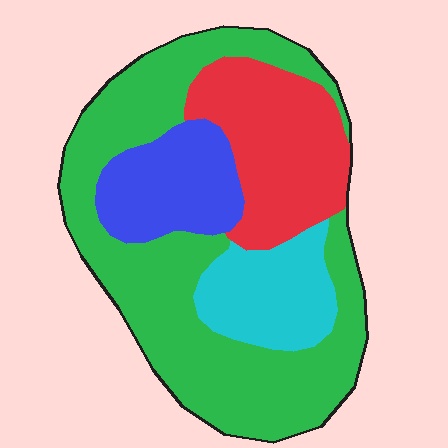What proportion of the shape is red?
Red takes up about one fifth (1/5) of the shape.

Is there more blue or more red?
Red.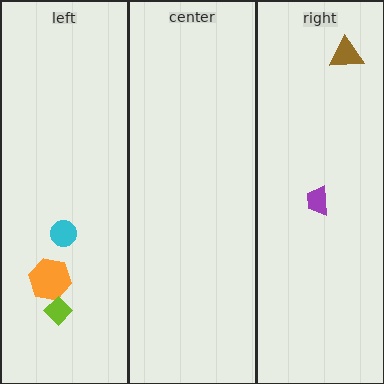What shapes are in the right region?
The brown triangle, the purple trapezoid.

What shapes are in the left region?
The cyan circle, the orange hexagon, the lime diamond.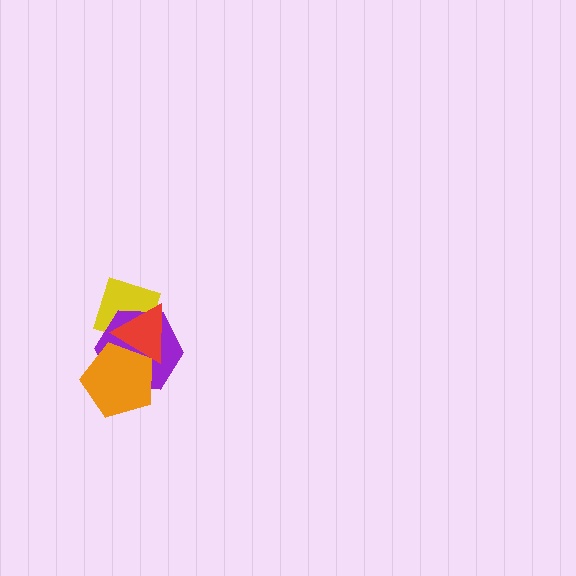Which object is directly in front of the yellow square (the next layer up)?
The purple hexagon is directly in front of the yellow square.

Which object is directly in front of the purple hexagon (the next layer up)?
The orange pentagon is directly in front of the purple hexagon.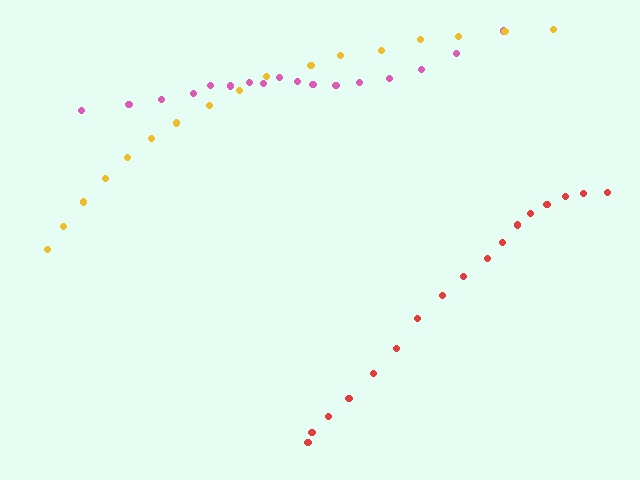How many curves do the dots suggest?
There are 3 distinct paths.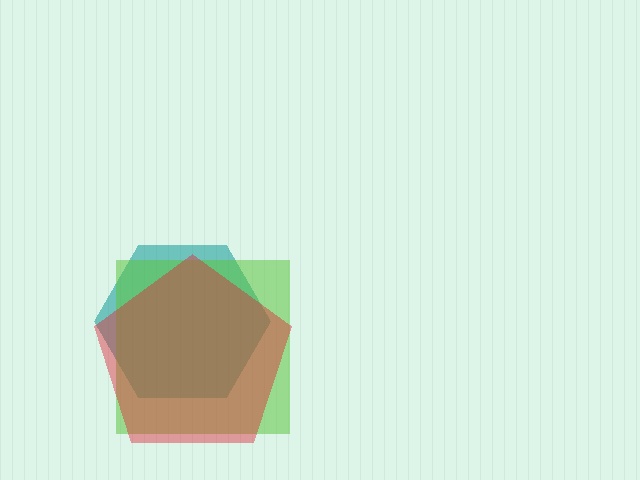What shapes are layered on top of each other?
The layered shapes are: a teal hexagon, a lime square, a red pentagon.